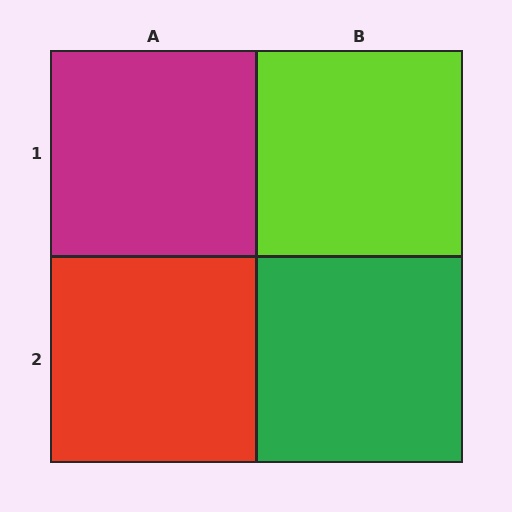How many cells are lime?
1 cell is lime.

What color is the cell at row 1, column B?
Lime.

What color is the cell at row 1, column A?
Magenta.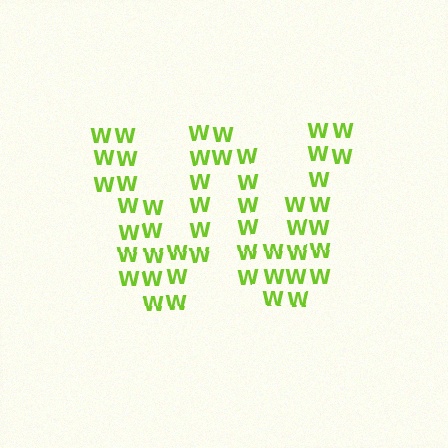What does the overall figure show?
The overall figure shows the letter W.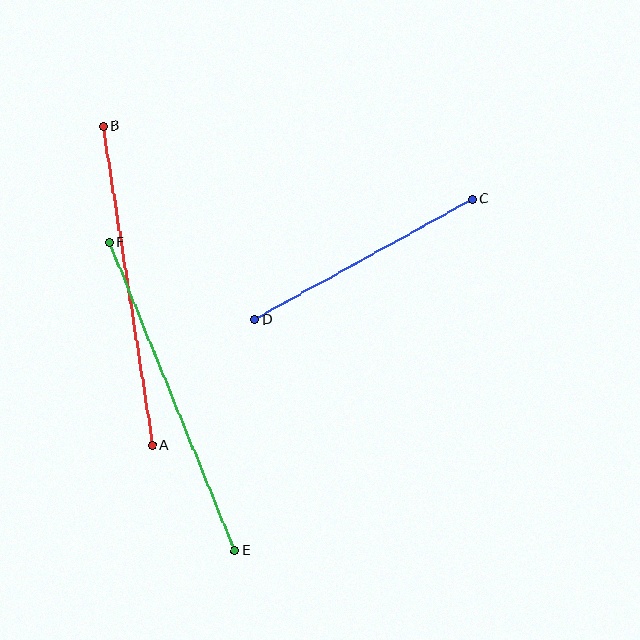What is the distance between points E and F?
The distance is approximately 333 pixels.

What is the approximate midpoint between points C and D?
The midpoint is at approximately (363, 259) pixels.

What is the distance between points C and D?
The distance is approximately 248 pixels.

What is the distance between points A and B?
The distance is approximately 323 pixels.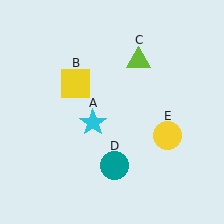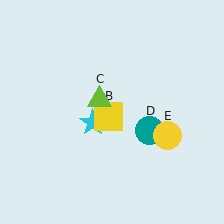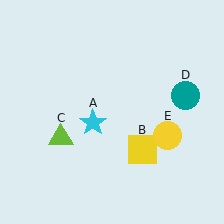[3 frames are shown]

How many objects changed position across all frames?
3 objects changed position: yellow square (object B), lime triangle (object C), teal circle (object D).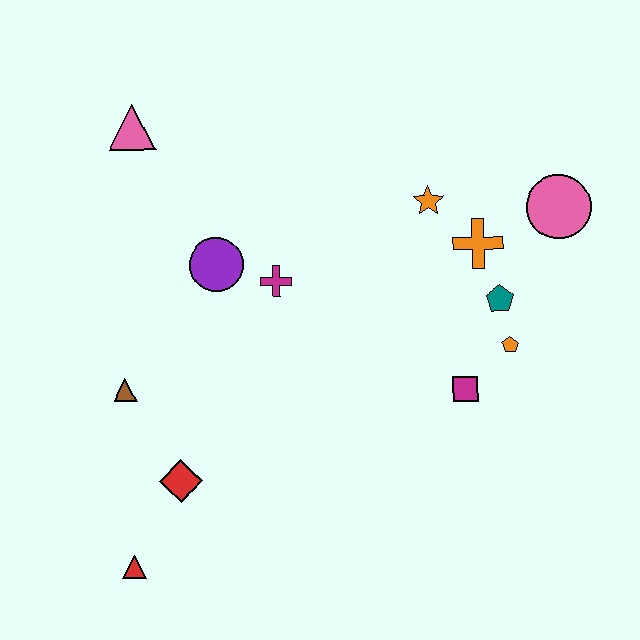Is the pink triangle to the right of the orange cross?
No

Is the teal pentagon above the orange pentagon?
Yes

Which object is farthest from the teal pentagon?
The red triangle is farthest from the teal pentagon.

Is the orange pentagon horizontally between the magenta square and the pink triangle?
No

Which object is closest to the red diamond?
The red triangle is closest to the red diamond.